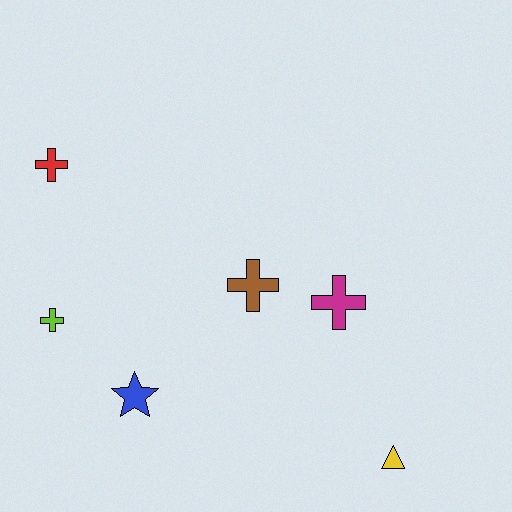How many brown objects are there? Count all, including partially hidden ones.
There is 1 brown object.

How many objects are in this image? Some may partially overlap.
There are 6 objects.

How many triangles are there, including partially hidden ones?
There is 1 triangle.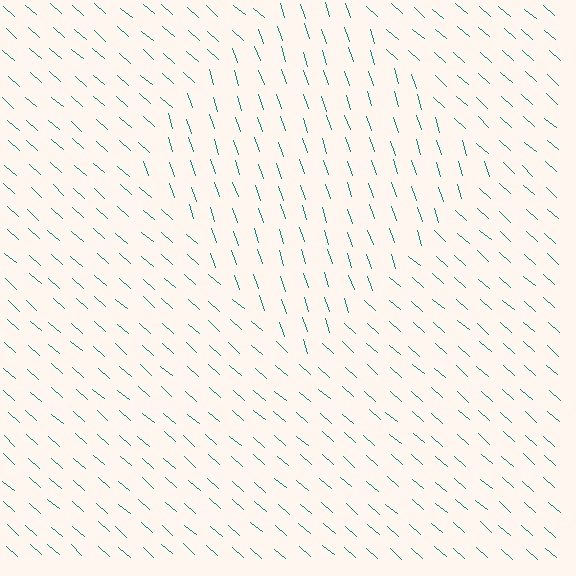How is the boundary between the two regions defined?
The boundary is defined purely by a change in line orientation (approximately 30 degrees difference). All lines are the same color and thickness.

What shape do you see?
I see a diamond.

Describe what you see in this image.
The image is filled with small teal line segments. A diamond region in the image has lines oriented differently from the surrounding lines, creating a visible texture boundary.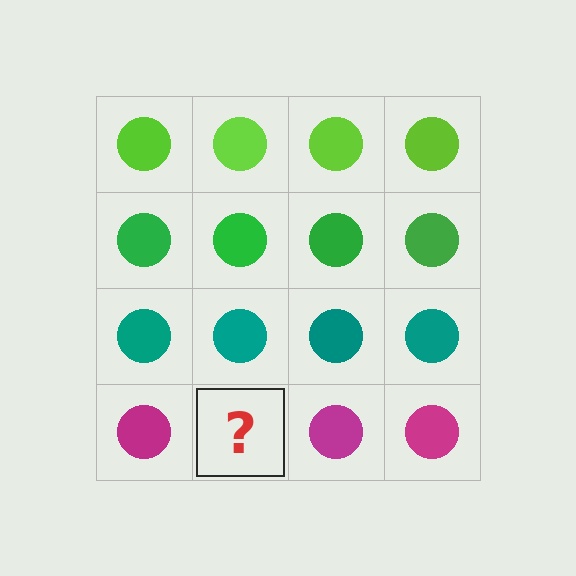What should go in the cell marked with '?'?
The missing cell should contain a magenta circle.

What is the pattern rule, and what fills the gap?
The rule is that each row has a consistent color. The gap should be filled with a magenta circle.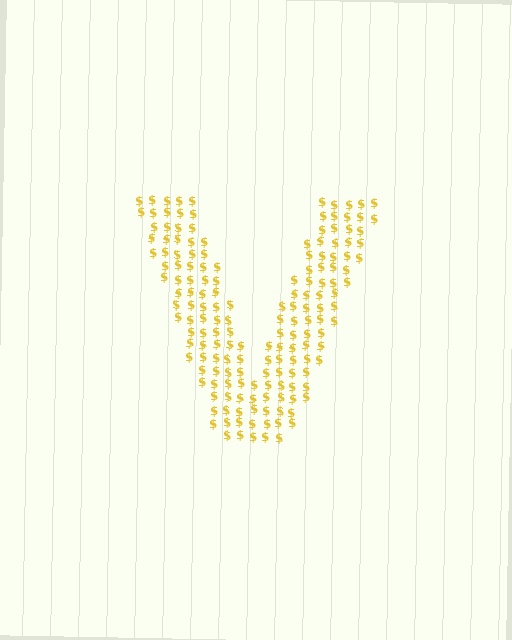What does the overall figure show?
The overall figure shows the letter V.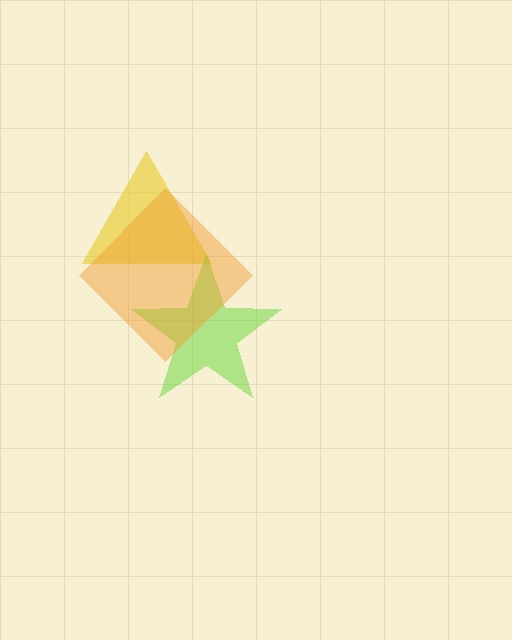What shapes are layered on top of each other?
The layered shapes are: a yellow triangle, a lime star, an orange diamond.